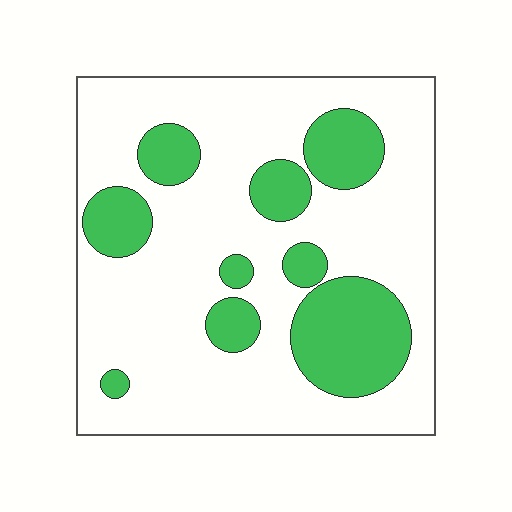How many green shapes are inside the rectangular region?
9.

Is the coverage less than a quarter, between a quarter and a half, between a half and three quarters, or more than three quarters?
Between a quarter and a half.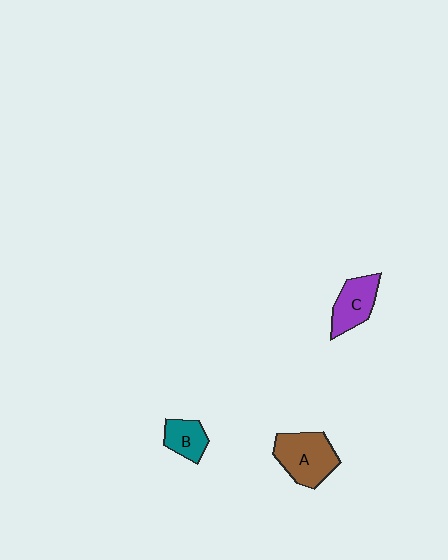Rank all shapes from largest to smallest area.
From largest to smallest: A (brown), C (purple), B (teal).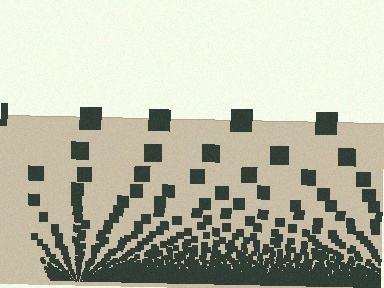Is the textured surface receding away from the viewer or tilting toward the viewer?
The surface appears to tilt toward the viewer. Texture elements get larger and sparser toward the top.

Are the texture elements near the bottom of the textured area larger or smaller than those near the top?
Smaller. The gradient is inverted — elements near the bottom are smaller and denser.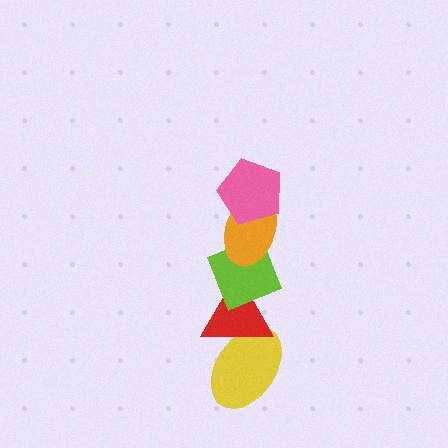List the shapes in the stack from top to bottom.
From top to bottom: the pink pentagon, the orange ellipse, the lime diamond, the red triangle, the yellow ellipse.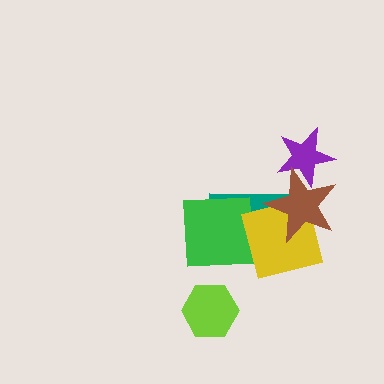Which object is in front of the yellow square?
The brown star is in front of the yellow square.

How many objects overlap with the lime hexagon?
0 objects overlap with the lime hexagon.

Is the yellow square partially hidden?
Yes, it is partially covered by another shape.